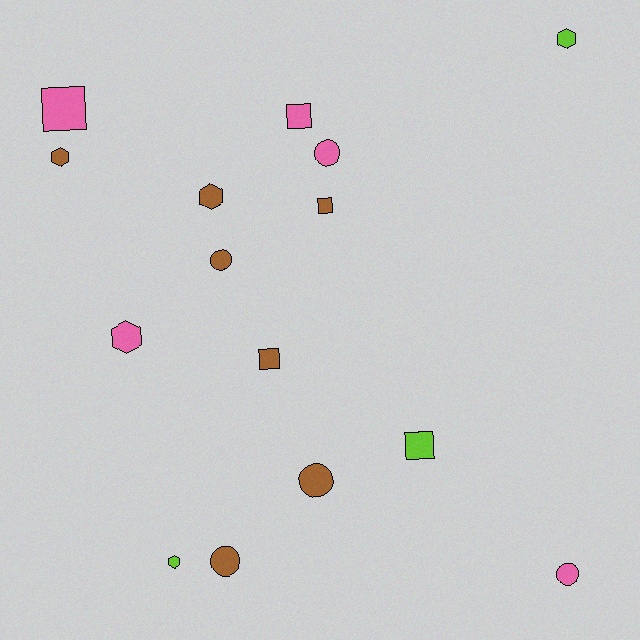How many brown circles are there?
There are 3 brown circles.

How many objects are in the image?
There are 15 objects.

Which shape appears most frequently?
Square, with 5 objects.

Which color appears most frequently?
Brown, with 7 objects.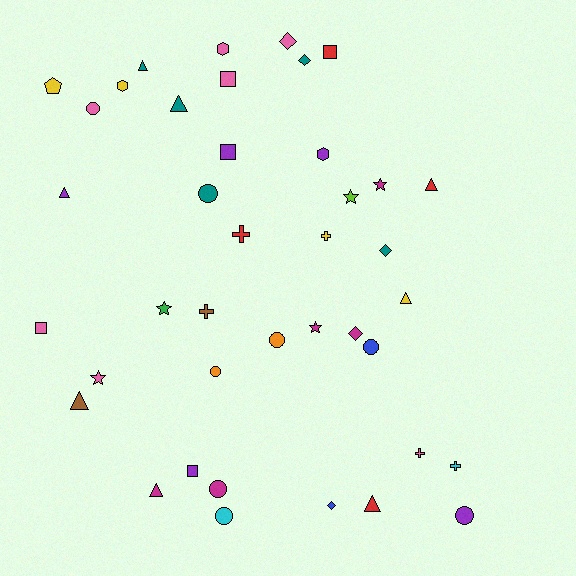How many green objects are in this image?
There is 1 green object.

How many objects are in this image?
There are 40 objects.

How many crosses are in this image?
There are 5 crosses.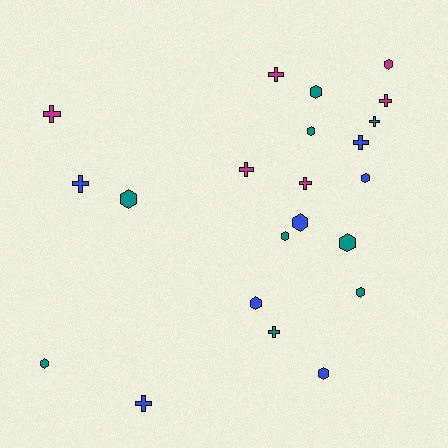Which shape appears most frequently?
Hexagon, with 12 objects.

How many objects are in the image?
There are 22 objects.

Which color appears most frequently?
Teal, with 9 objects.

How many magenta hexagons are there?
There is 1 magenta hexagon.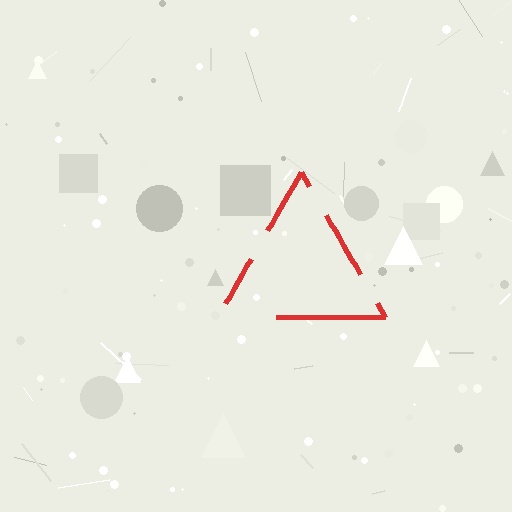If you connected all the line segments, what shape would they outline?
They would outline a triangle.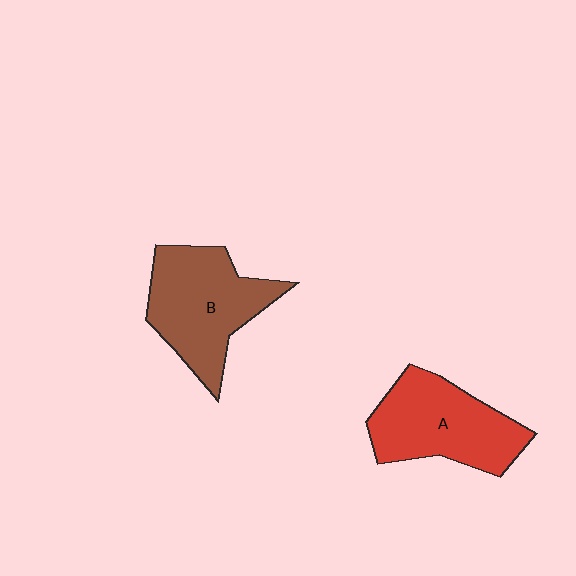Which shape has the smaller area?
Shape A (red).